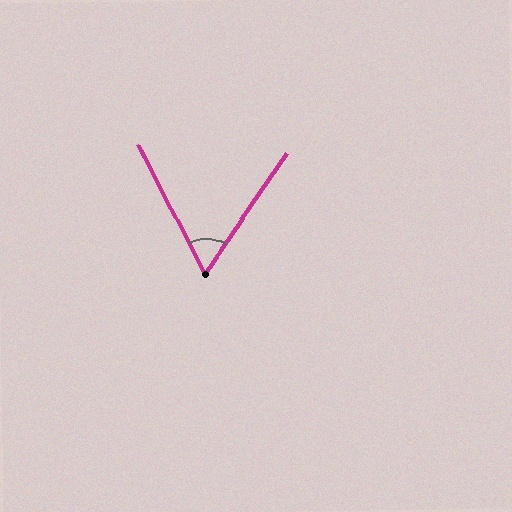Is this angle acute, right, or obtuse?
It is acute.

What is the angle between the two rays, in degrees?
Approximately 61 degrees.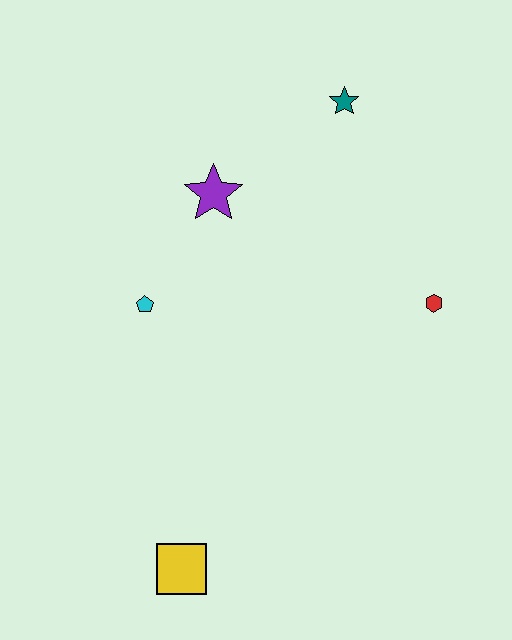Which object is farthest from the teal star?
The yellow square is farthest from the teal star.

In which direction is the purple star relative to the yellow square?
The purple star is above the yellow square.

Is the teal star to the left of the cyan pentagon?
No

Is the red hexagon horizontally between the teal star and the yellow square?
No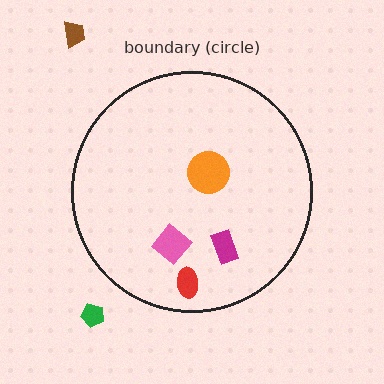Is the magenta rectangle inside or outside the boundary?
Inside.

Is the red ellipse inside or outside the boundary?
Inside.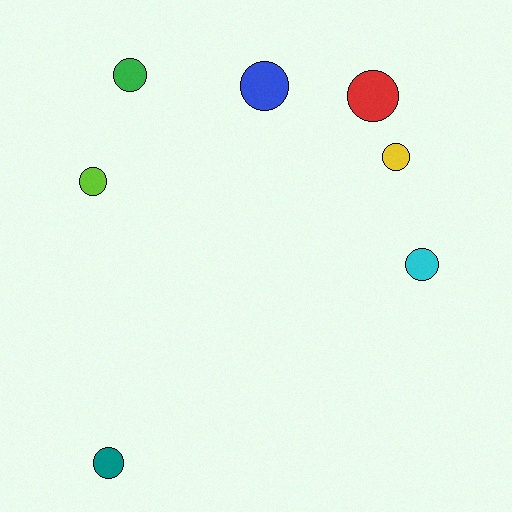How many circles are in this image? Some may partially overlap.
There are 7 circles.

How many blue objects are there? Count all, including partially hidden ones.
There is 1 blue object.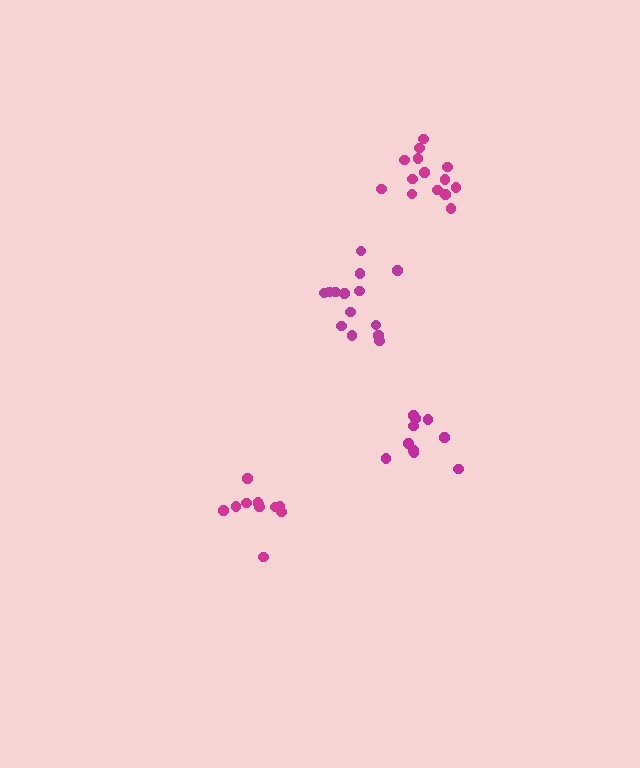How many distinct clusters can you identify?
There are 4 distinct clusters.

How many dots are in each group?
Group 1: 11 dots, Group 2: 11 dots, Group 3: 14 dots, Group 4: 14 dots (50 total).